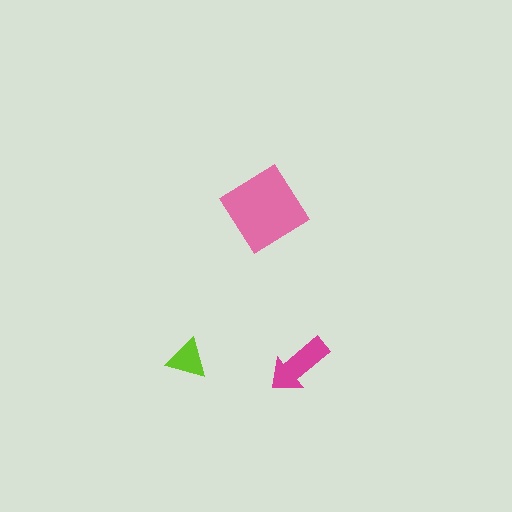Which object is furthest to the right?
The magenta arrow is rightmost.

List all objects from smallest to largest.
The lime triangle, the magenta arrow, the pink diamond.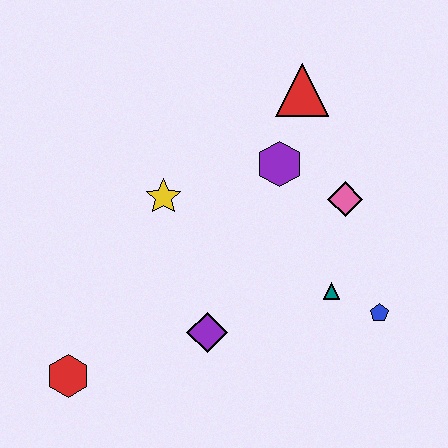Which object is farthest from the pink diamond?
The red hexagon is farthest from the pink diamond.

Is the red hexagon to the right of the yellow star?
No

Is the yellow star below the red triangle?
Yes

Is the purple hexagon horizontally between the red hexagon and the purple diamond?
No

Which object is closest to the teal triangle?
The blue pentagon is closest to the teal triangle.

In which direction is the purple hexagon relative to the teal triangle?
The purple hexagon is above the teal triangle.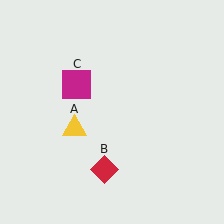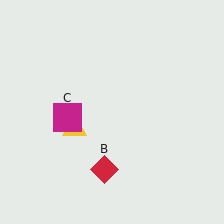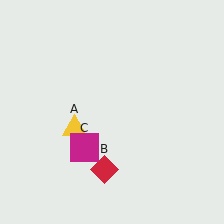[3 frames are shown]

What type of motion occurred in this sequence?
The magenta square (object C) rotated counterclockwise around the center of the scene.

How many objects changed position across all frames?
1 object changed position: magenta square (object C).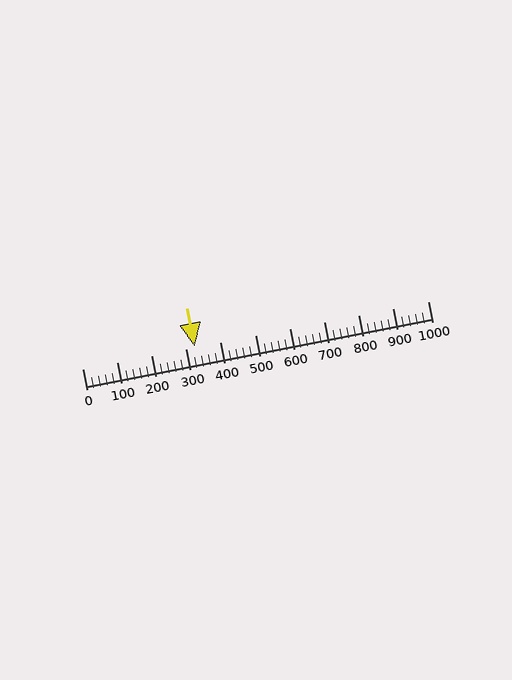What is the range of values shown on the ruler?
The ruler shows values from 0 to 1000.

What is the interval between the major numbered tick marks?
The major tick marks are spaced 100 units apart.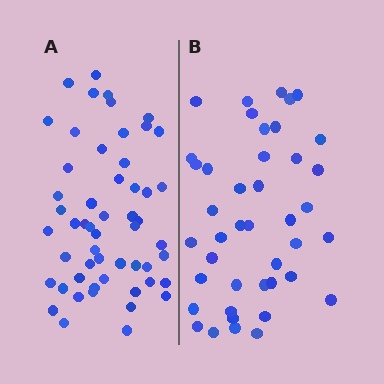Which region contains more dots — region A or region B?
Region A (the left region) has more dots.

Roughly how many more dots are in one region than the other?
Region A has roughly 12 or so more dots than region B.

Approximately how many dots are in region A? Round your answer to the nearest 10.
About 50 dots. (The exact count is 54, which rounds to 50.)